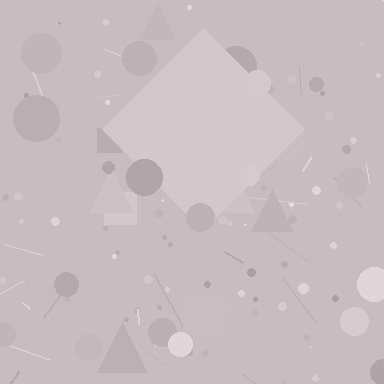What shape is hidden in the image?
A diamond is hidden in the image.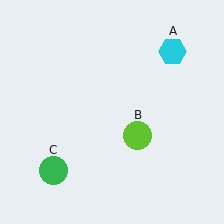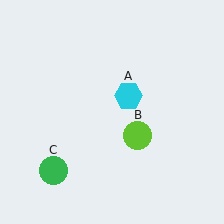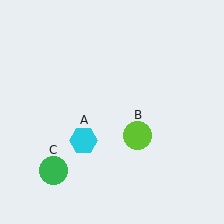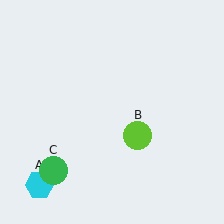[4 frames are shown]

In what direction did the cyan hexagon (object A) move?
The cyan hexagon (object A) moved down and to the left.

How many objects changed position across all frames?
1 object changed position: cyan hexagon (object A).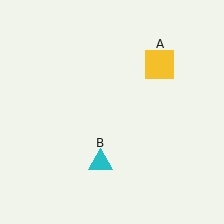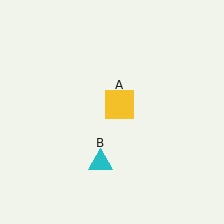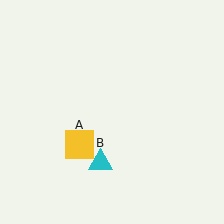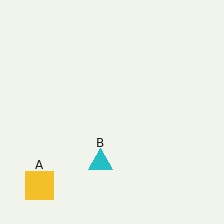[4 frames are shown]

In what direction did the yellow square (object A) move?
The yellow square (object A) moved down and to the left.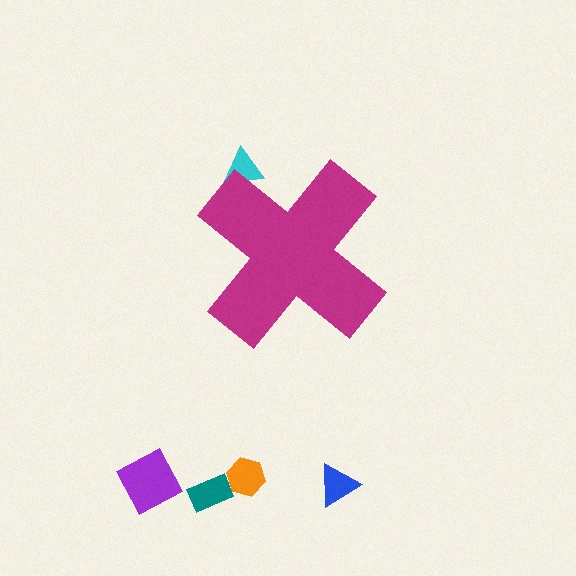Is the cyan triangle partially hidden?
Yes, the cyan triangle is partially hidden behind the magenta cross.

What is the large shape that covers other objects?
A magenta cross.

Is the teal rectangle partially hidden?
No, the teal rectangle is fully visible.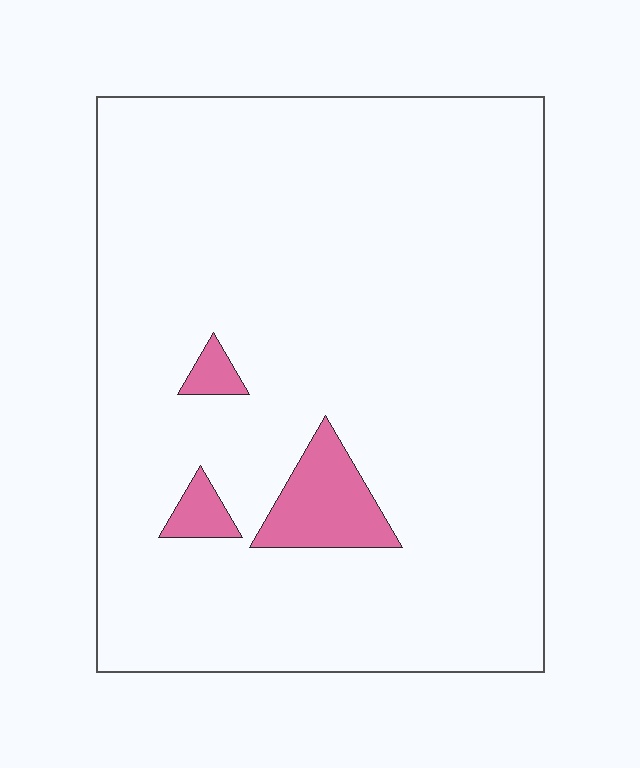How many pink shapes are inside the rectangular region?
3.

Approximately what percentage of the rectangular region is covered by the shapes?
Approximately 5%.